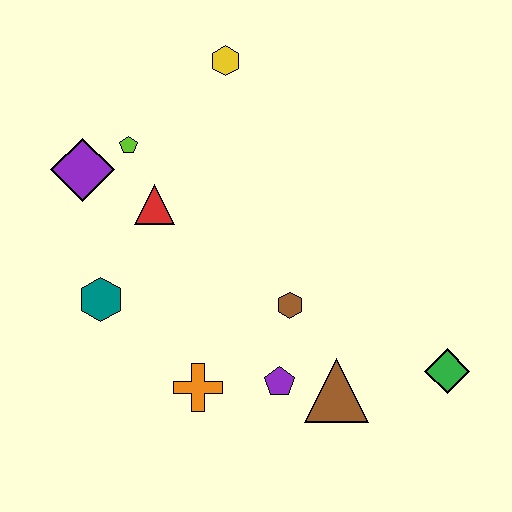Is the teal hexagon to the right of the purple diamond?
Yes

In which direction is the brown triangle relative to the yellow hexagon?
The brown triangle is below the yellow hexagon.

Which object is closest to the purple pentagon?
The brown triangle is closest to the purple pentagon.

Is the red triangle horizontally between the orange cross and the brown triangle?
No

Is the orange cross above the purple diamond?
No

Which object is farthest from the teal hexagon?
The green diamond is farthest from the teal hexagon.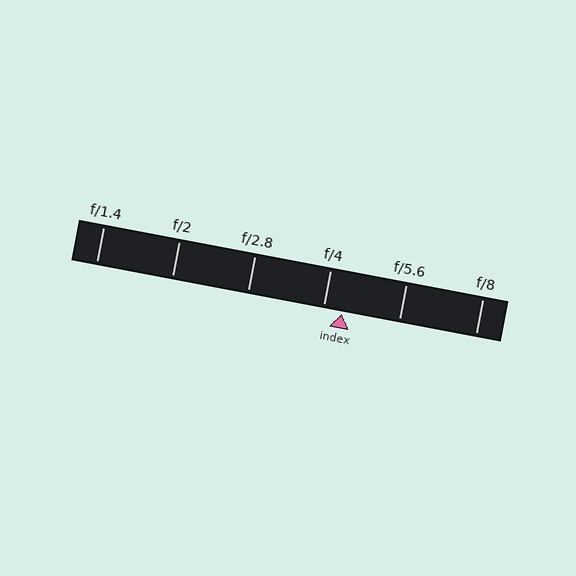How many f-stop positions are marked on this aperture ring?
There are 6 f-stop positions marked.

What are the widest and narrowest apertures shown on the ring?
The widest aperture shown is f/1.4 and the narrowest is f/8.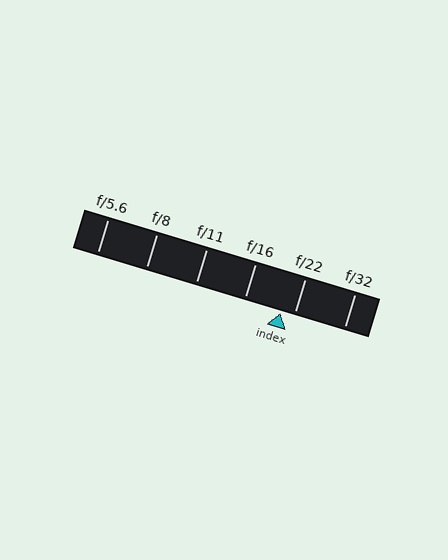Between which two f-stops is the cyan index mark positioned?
The index mark is between f/16 and f/22.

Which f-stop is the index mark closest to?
The index mark is closest to f/22.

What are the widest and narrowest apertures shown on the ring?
The widest aperture shown is f/5.6 and the narrowest is f/32.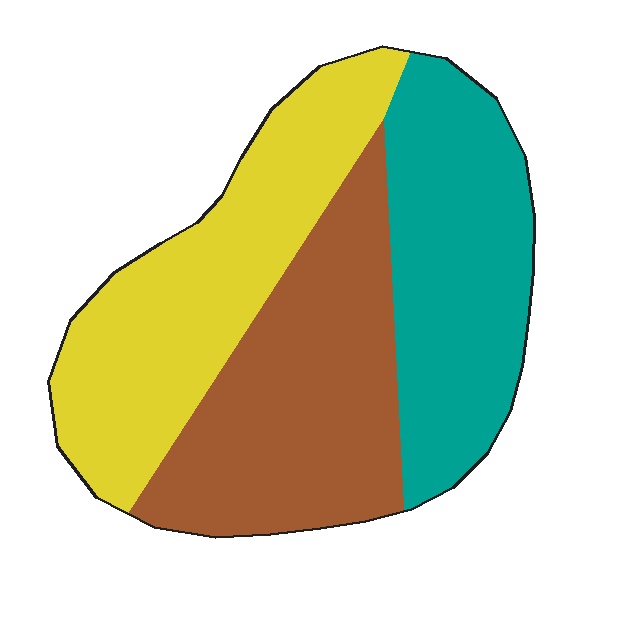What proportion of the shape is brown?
Brown takes up between a third and a half of the shape.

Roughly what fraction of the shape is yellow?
Yellow covers about 35% of the shape.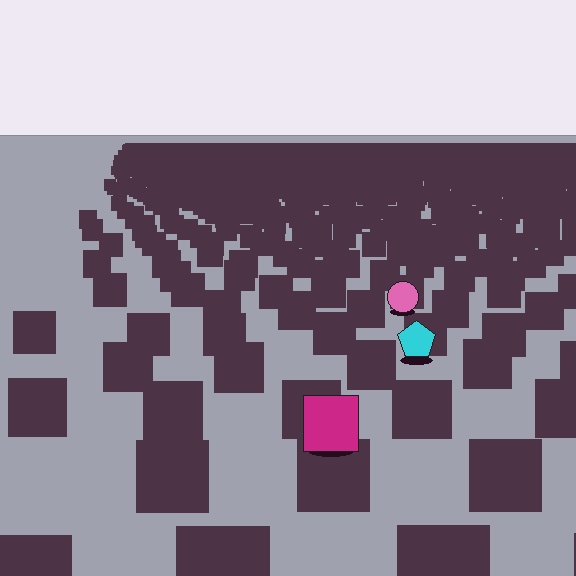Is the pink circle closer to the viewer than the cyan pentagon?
No. The cyan pentagon is closer — you can tell from the texture gradient: the ground texture is coarser near it.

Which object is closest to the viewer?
The magenta square is closest. The texture marks near it are larger and more spread out.